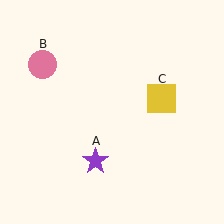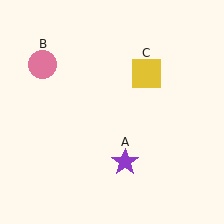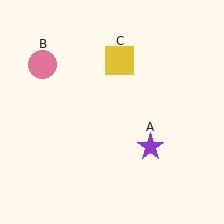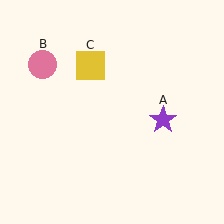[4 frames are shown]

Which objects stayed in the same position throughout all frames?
Pink circle (object B) remained stationary.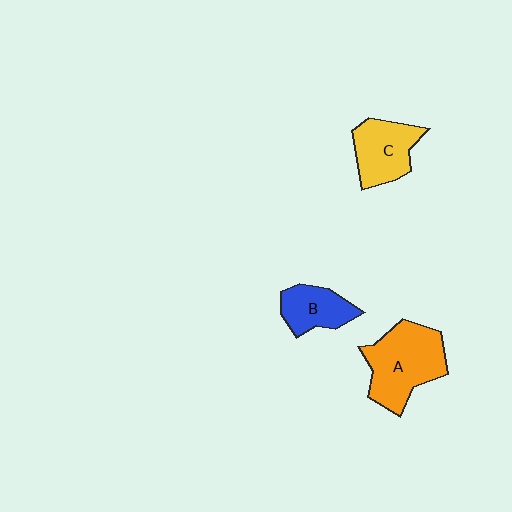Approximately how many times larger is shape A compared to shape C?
Approximately 1.4 times.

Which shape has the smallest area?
Shape B (blue).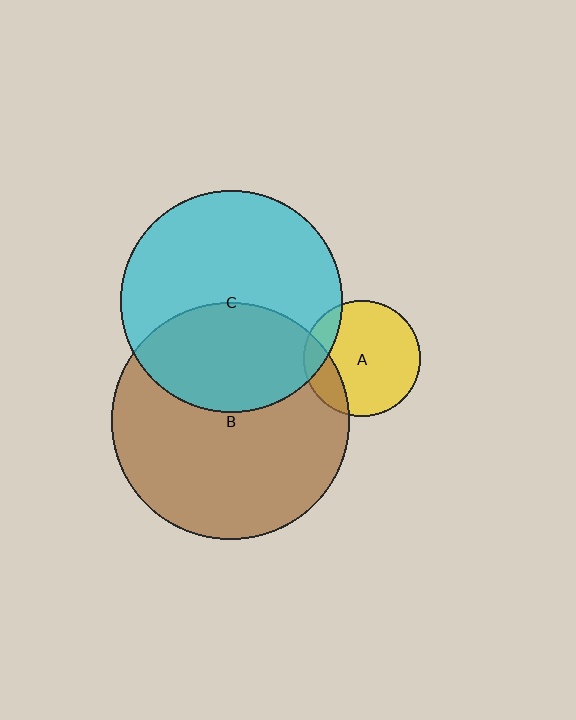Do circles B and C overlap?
Yes.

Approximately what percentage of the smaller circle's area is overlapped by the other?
Approximately 40%.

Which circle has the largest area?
Circle B (brown).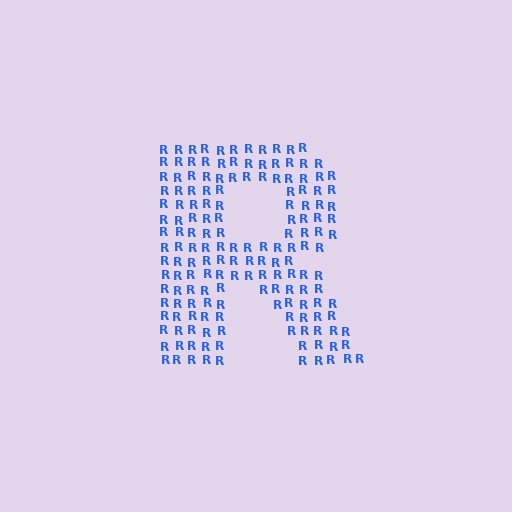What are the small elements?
The small elements are letter R's.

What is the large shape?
The large shape is the letter R.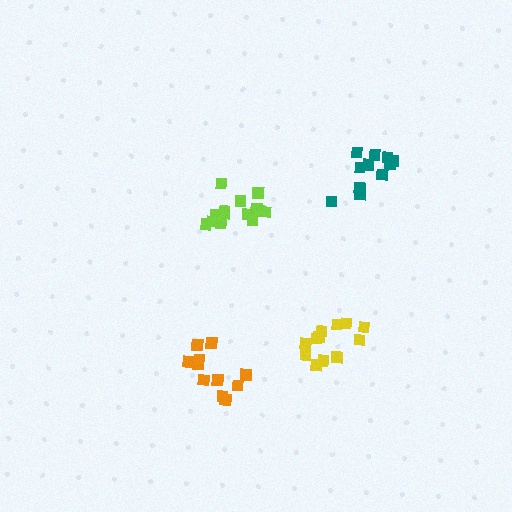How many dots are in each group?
Group 1: 14 dots, Group 2: 12 dots, Group 3: 11 dots, Group 4: 12 dots (49 total).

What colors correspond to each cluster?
The clusters are colored: lime, teal, orange, yellow.